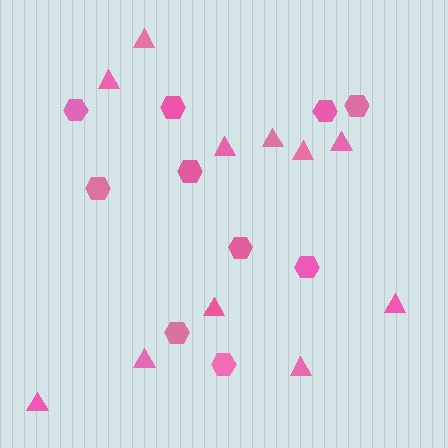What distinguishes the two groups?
There are 2 groups: one group of triangles (11) and one group of hexagons (10).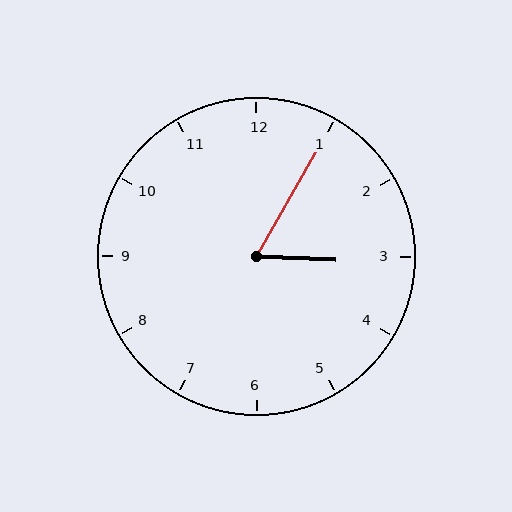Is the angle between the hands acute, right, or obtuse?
It is acute.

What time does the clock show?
3:05.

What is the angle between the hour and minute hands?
Approximately 62 degrees.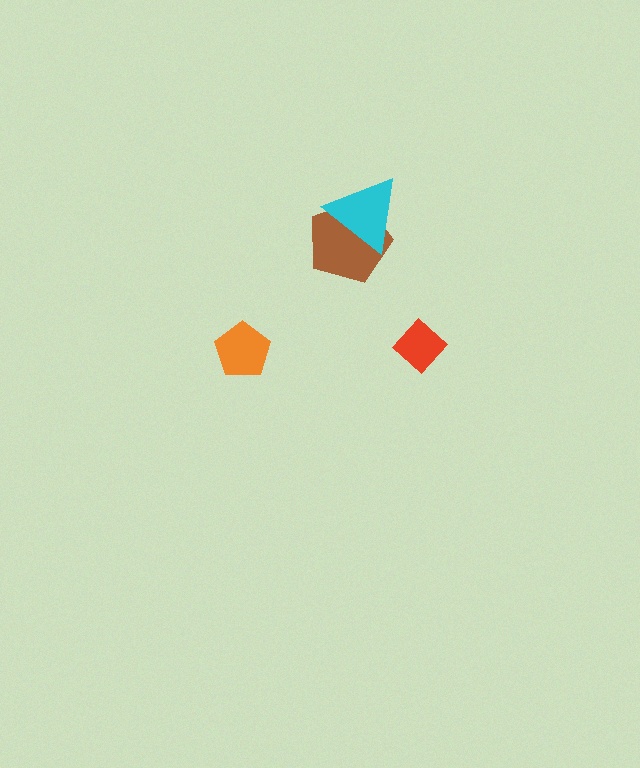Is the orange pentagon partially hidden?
No, no other shape covers it.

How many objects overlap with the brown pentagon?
1 object overlaps with the brown pentagon.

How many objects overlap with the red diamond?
0 objects overlap with the red diamond.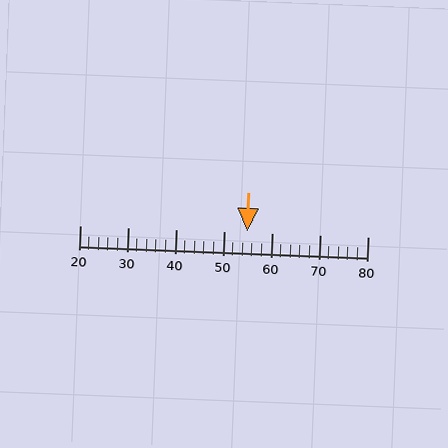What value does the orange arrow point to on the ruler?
The orange arrow points to approximately 55.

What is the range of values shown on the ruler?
The ruler shows values from 20 to 80.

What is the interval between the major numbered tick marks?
The major tick marks are spaced 10 units apart.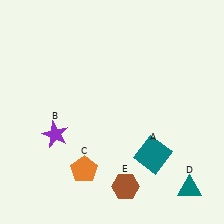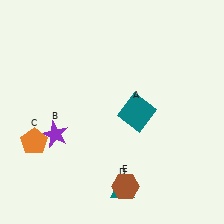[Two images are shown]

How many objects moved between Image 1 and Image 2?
3 objects moved between the two images.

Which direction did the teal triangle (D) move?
The teal triangle (D) moved left.